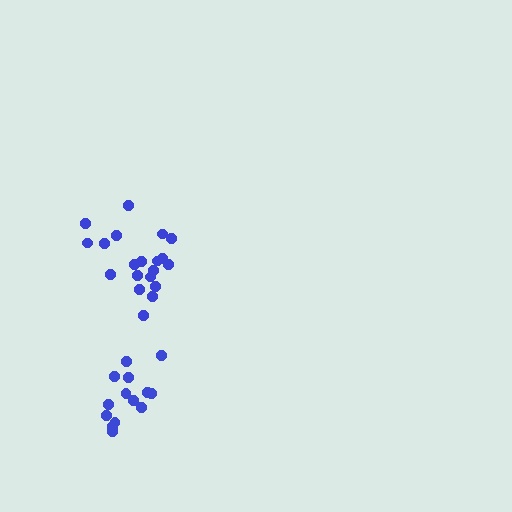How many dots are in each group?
Group 1: 20 dots, Group 2: 14 dots (34 total).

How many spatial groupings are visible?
There are 2 spatial groupings.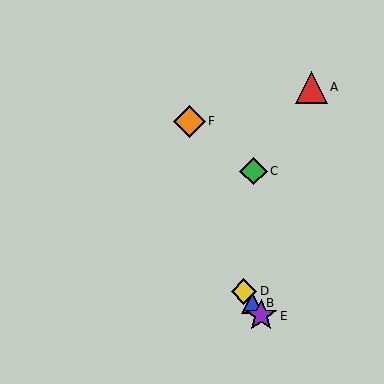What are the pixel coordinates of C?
Object C is at (254, 171).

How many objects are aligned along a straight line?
3 objects (B, D, E) are aligned along a straight line.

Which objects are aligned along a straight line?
Objects B, D, E are aligned along a straight line.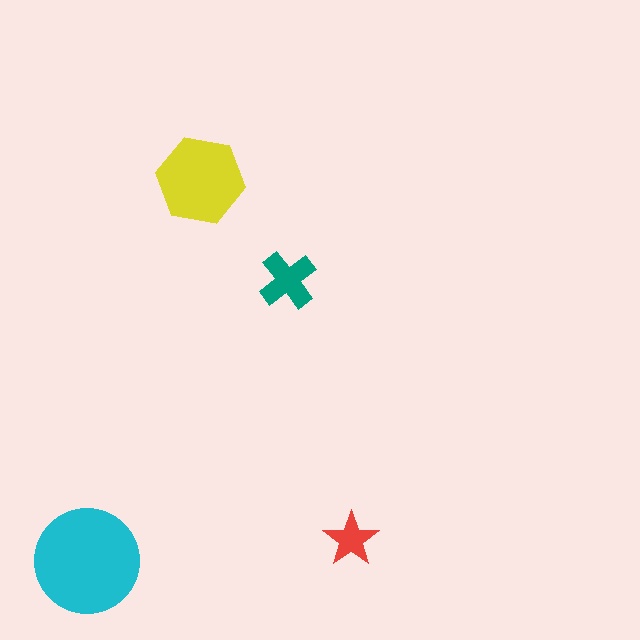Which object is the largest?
The cyan circle.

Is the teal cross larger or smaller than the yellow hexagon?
Smaller.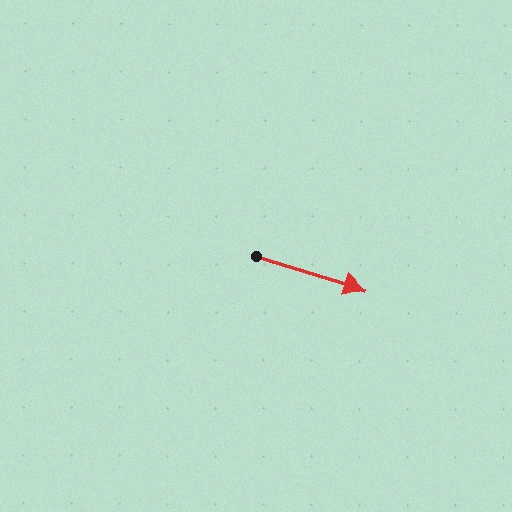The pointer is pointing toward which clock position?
Roughly 4 o'clock.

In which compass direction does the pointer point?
East.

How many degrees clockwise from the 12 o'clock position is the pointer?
Approximately 107 degrees.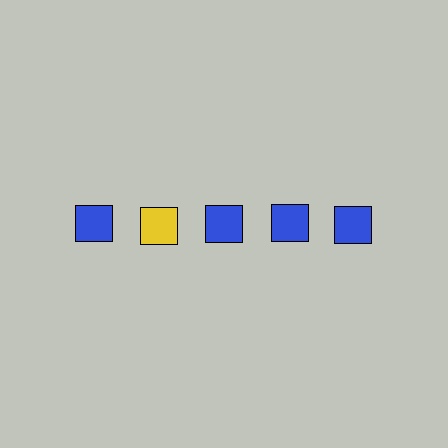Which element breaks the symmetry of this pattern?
The yellow square in the top row, second from left column breaks the symmetry. All other shapes are blue squares.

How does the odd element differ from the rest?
It has a different color: yellow instead of blue.